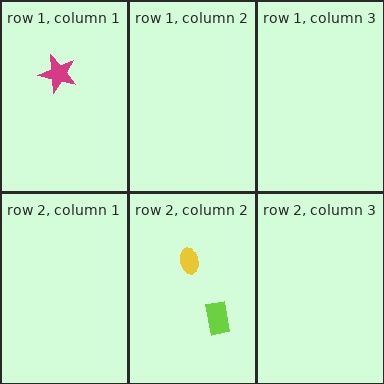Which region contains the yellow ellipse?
The row 2, column 2 region.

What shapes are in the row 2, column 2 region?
The lime rectangle, the yellow ellipse.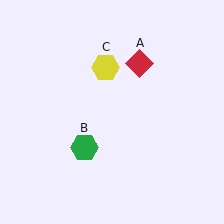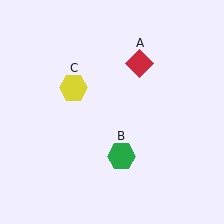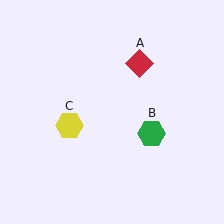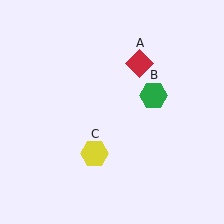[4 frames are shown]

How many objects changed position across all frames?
2 objects changed position: green hexagon (object B), yellow hexagon (object C).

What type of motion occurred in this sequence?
The green hexagon (object B), yellow hexagon (object C) rotated counterclockwise around the center of the scene.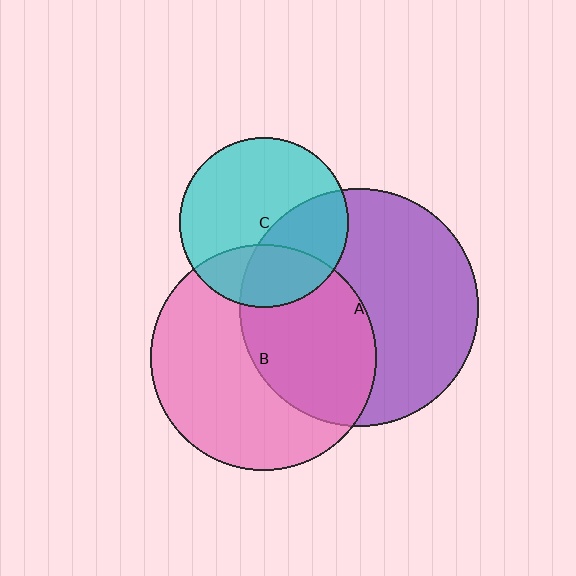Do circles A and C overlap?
Yes.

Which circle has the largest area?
Circle A (purple).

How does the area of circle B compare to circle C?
Approximately 1.8 times.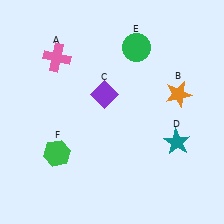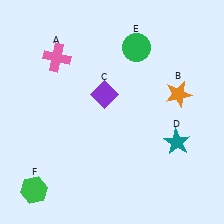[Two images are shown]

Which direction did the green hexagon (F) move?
The green hexagon (F) moved down.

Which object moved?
The green hexagon (F) moved down.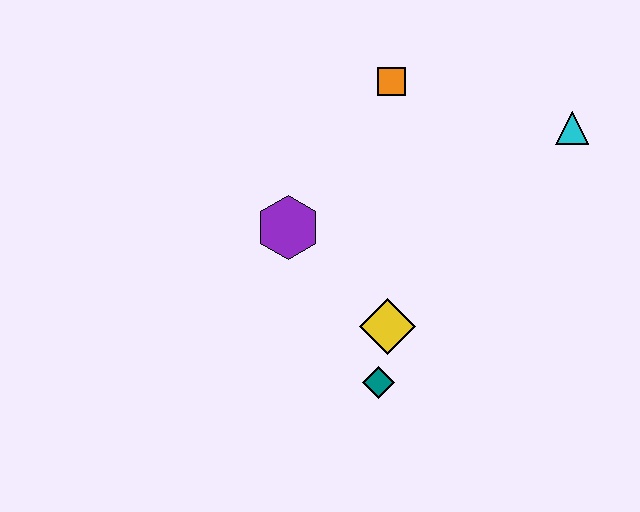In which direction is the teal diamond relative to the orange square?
The teal diamond is below the orange square.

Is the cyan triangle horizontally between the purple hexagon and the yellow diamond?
No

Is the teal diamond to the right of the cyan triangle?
No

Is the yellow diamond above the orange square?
No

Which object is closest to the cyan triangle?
The orange square is closest to the cyan triangle.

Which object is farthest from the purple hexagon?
The cyan triangle is farthest from the purple hexagon.